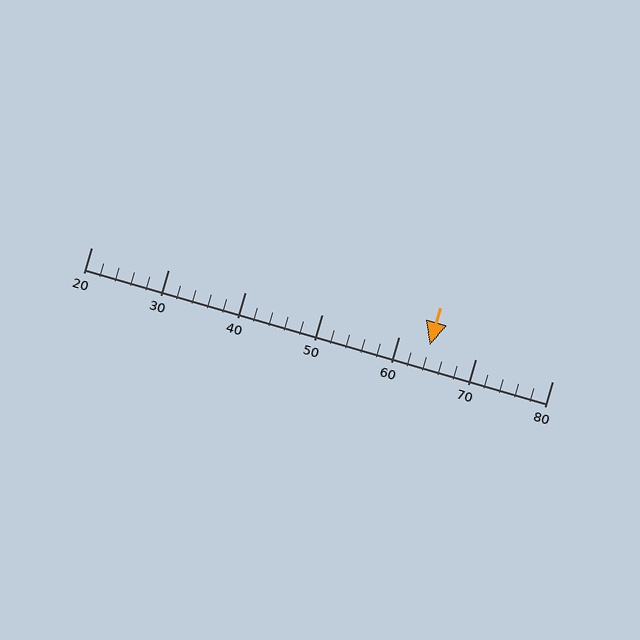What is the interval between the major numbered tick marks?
The major tick marks are spaced 10 units apart.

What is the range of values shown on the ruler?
The ruler shows values from 20 to 80.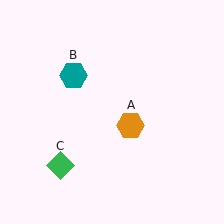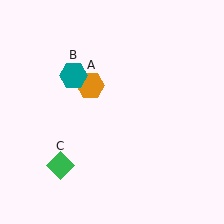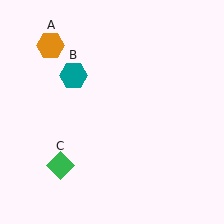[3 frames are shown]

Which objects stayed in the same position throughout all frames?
Teal hexagon (object B) and green diamond (object C) remained stationary.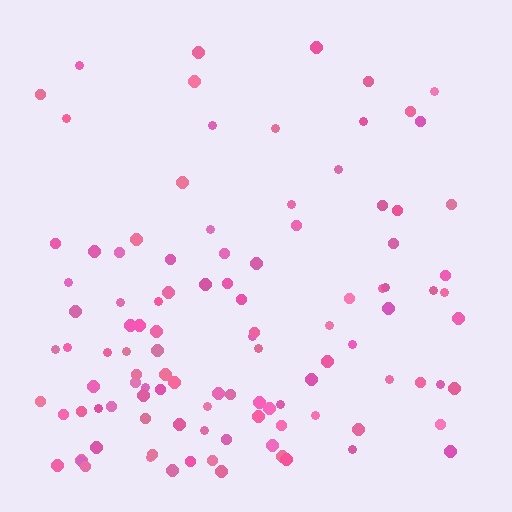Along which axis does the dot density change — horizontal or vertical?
Vertical.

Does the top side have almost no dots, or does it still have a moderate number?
Still a moderate number, just noticeably fewer than the bottom.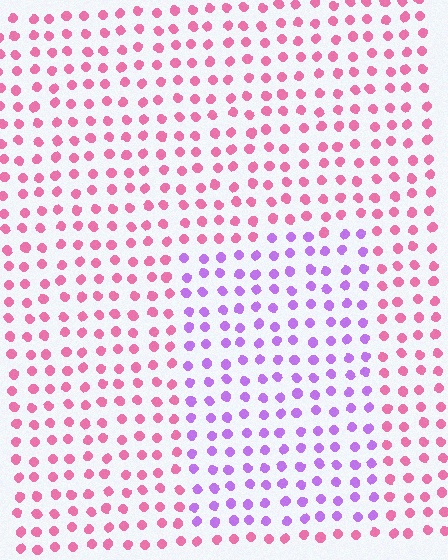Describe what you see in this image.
The image is filled with small pink elements in a uniform arrangement. A rectangle-shaped region is visible where the elements are tinted to a slightly different hue, forming a subtle color boundary.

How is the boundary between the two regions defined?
The boundary is defined purely by a slight shift in hue (about 53 degrees). Spacing, size, and orientation are identical on both sides.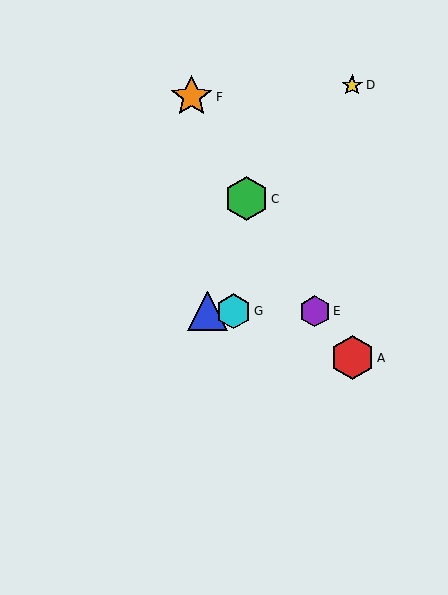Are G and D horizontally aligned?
No, G is at y≈311 and D is at y≈85.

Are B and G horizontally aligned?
Yes, both are at y≈311.